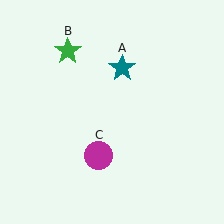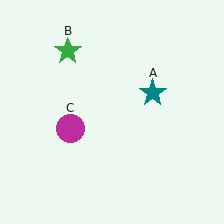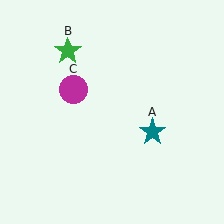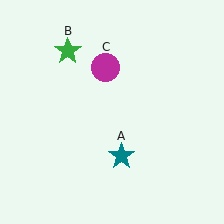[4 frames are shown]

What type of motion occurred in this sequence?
The teal star (object A), magenta circle (object C) rotated clockwise around the center of the scene.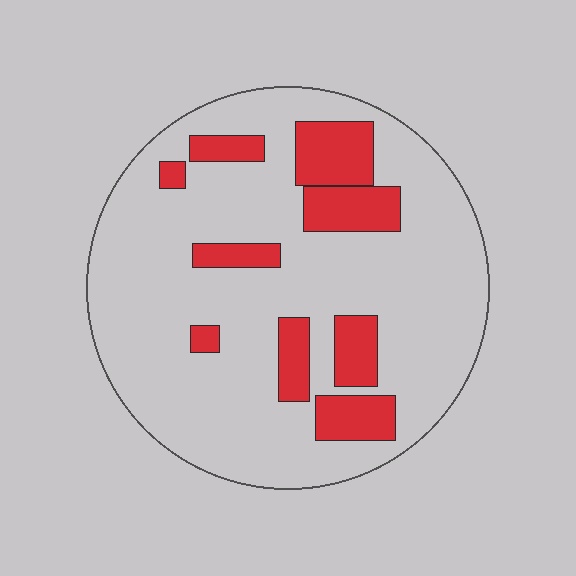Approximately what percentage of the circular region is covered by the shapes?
Approximately 20%.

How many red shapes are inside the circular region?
9.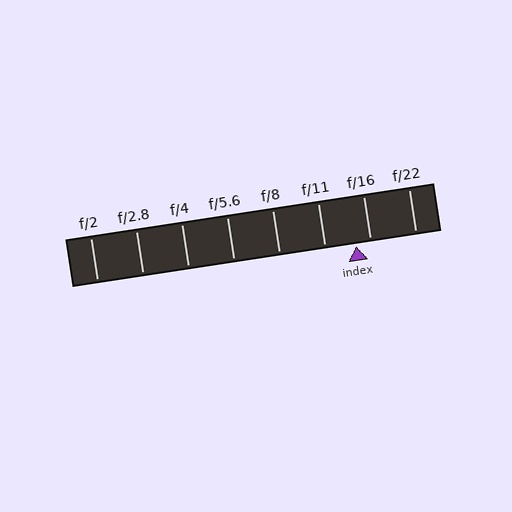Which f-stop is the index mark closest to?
The index mark is closest to f/16.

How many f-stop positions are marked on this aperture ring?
There are 8 f-stop positions marked.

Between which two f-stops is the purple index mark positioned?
The index mark is between f/11 and f/16.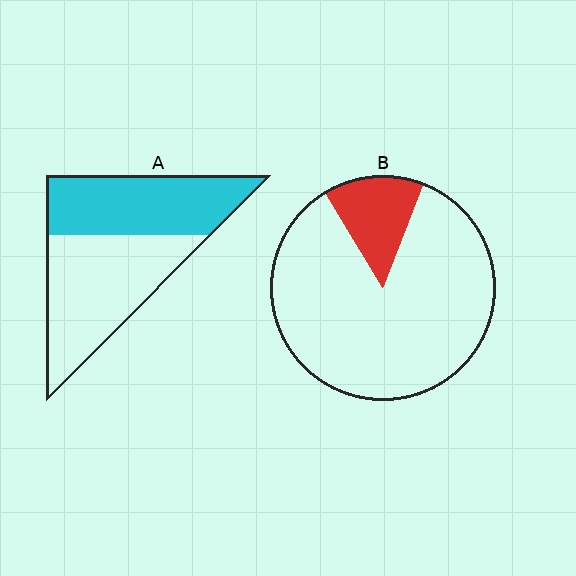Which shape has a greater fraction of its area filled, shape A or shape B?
Shape A.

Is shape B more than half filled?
No.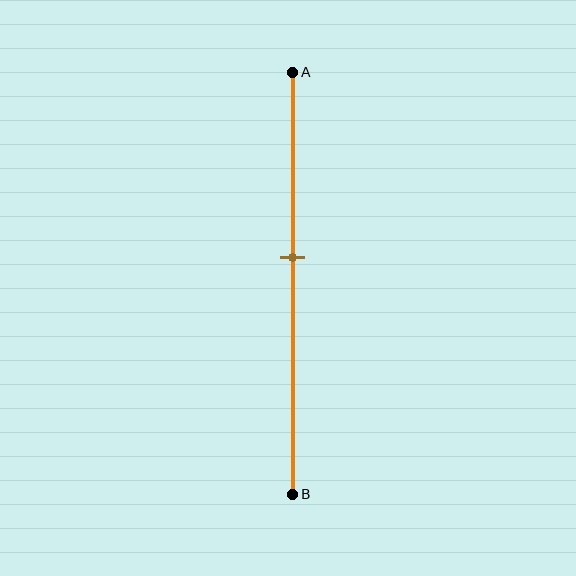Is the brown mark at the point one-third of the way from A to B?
No, the mark is at about 45% from A, not at the 33% one-third point.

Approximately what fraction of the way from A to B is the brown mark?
The brown mark is approximately 45% of the way from A to B.